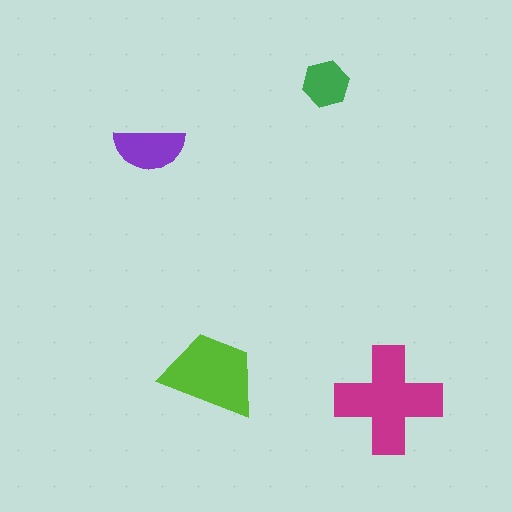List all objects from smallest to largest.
The green hexagon, the purple semicircle, the lime trapezoid, the magenta cross.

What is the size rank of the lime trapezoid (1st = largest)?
2nd.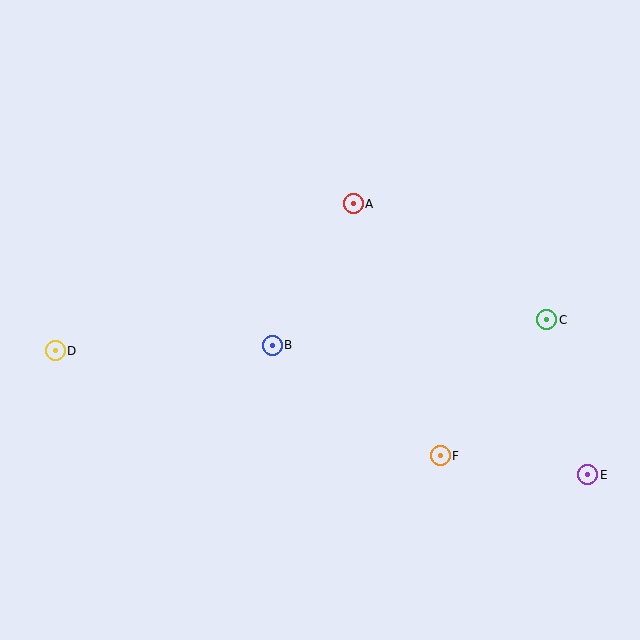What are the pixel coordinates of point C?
Point C is at (547, 320).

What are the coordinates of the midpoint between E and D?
The midpoint between E and D is at (322, 413).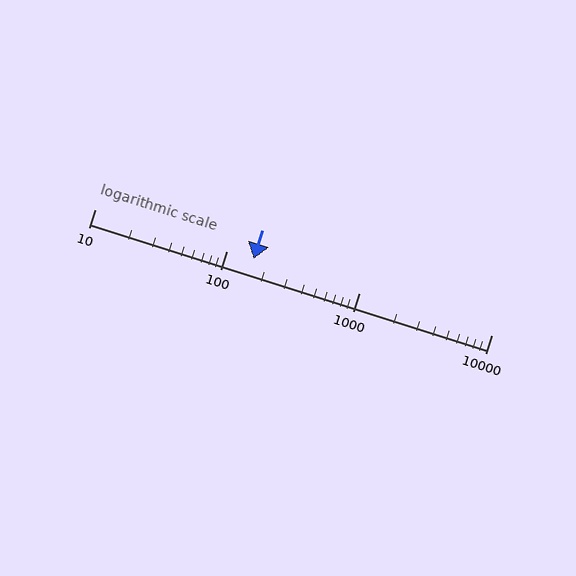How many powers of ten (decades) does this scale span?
The scale spans 3 decades, from 10 to 10000.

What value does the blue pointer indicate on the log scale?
The pointer indicates approximately 160.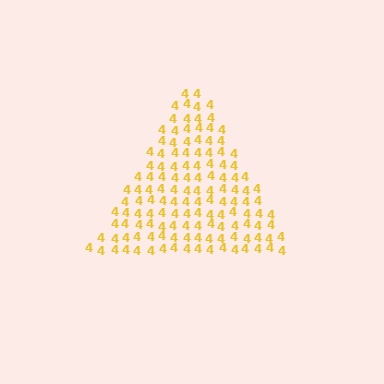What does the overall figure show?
The overall figure shows a triangle.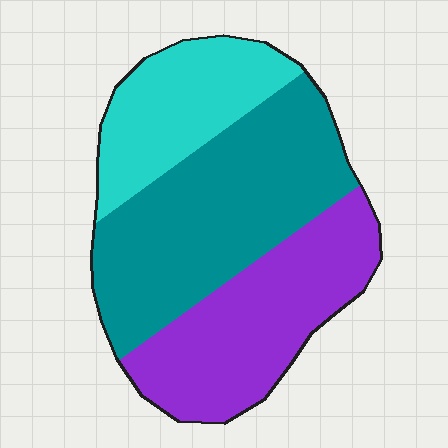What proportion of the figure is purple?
Purple takes up about one third (1/3) of the figure.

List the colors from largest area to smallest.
From largest to smallest: teal, purple, cyan.